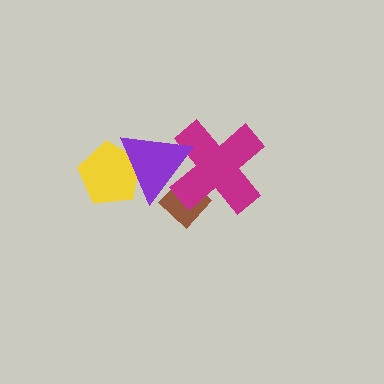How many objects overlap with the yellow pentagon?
1 object overlaps with the yellow pentagon.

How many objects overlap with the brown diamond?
2 objects overlap with the brown diamond.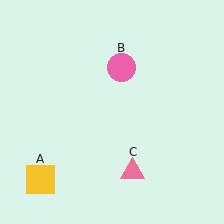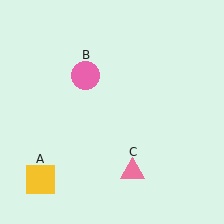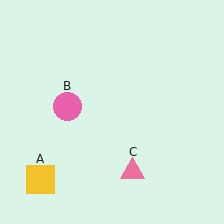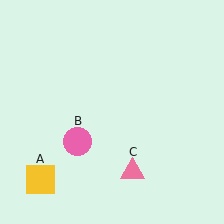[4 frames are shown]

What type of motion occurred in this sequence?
The pink circle (object B) rotated counterclockwise around the center of the scene.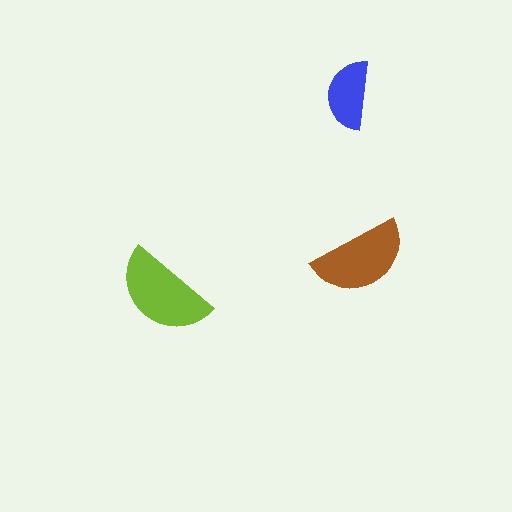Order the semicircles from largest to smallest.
the lime one, the brown one, the blue one.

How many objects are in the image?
There are 3 objects in the image.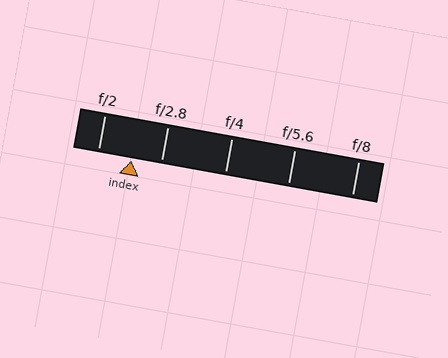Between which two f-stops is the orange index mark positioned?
The index mark is between f/2 and f/2.8.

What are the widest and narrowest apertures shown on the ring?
The widest aperture shown is f/2 and the narrowest is f/8.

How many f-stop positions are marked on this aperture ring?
There are 5 f-stop positions marked.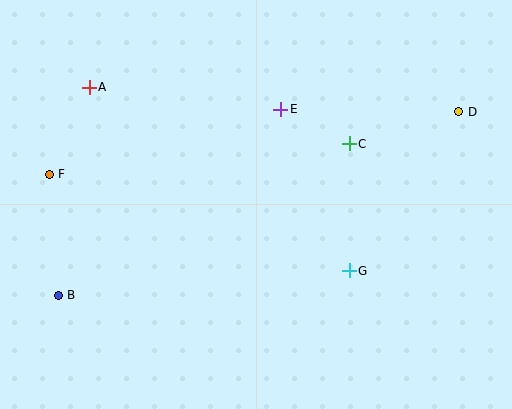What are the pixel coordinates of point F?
Point F is at (49, 174).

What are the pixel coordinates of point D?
Point D is at (459, 112).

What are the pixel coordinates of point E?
Point E is at (281, 109).